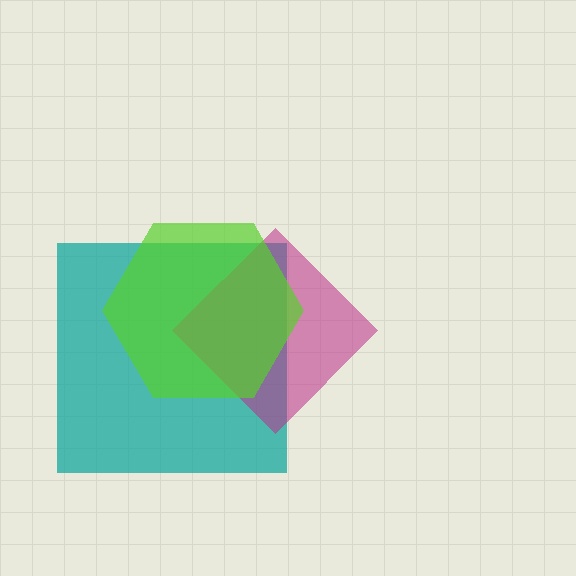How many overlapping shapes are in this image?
There are 3 overlapping shapes in the image.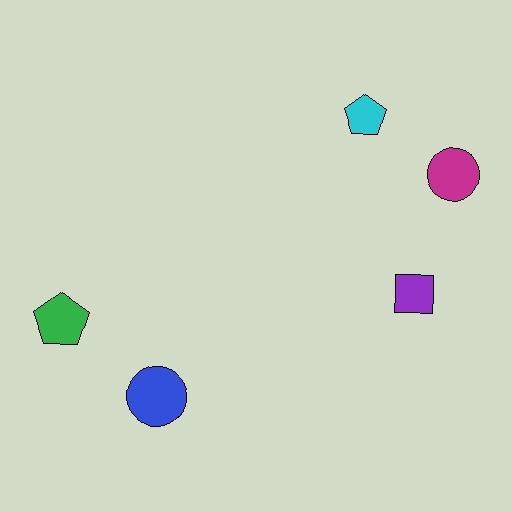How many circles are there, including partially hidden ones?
There are 2 circles.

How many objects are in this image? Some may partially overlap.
There are 5 objects.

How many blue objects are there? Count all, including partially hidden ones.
There is 1 blue object.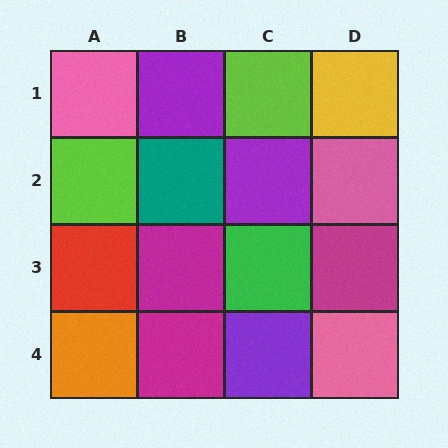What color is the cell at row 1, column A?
Pink.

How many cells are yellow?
1 cell is yellow.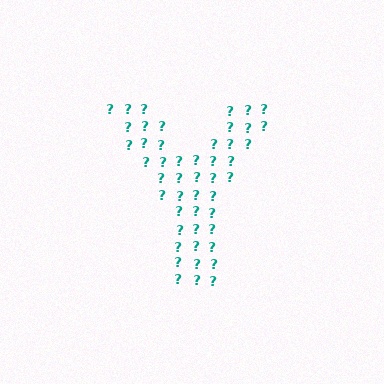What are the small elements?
The small elements are question marks.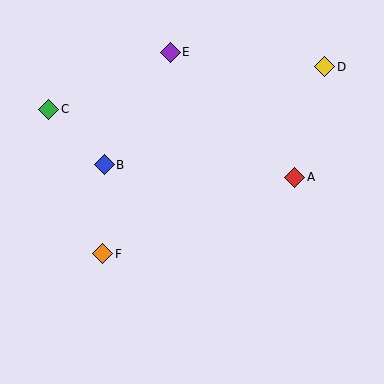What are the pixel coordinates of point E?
Point E is at (170, 52).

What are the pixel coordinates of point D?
Point D is at (325, 67).